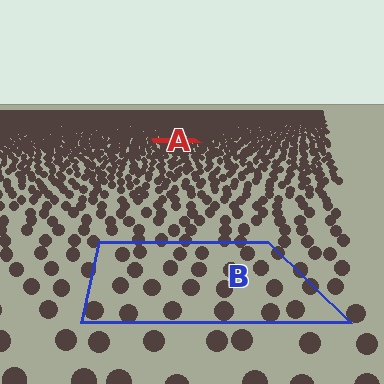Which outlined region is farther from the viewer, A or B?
Region A is farther from the viewer — the texture elements inside it appear smaller and more densely packed.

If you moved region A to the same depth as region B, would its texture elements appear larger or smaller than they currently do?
They would appear larger. At a closer depth, the same texture elements are projected at a bigger on-screen size.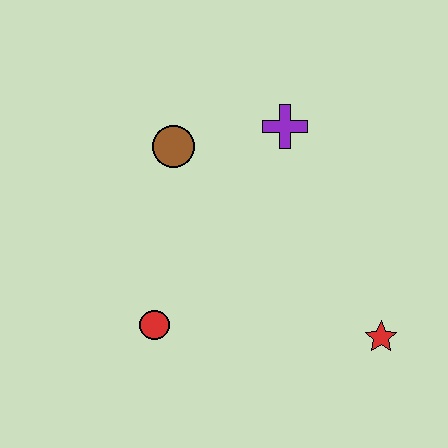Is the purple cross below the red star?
No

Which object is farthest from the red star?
The brown circle is farthest from the red star.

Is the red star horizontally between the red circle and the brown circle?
No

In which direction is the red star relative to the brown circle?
The red star is to the right of the brown circle.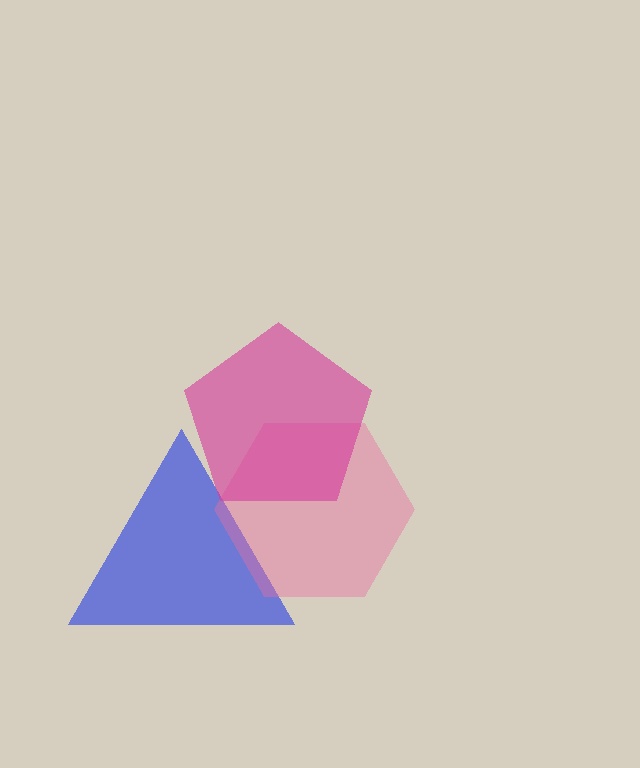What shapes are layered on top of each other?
The layered shapes are: a blue triangle, a pink hexagon, a magenta pentagon.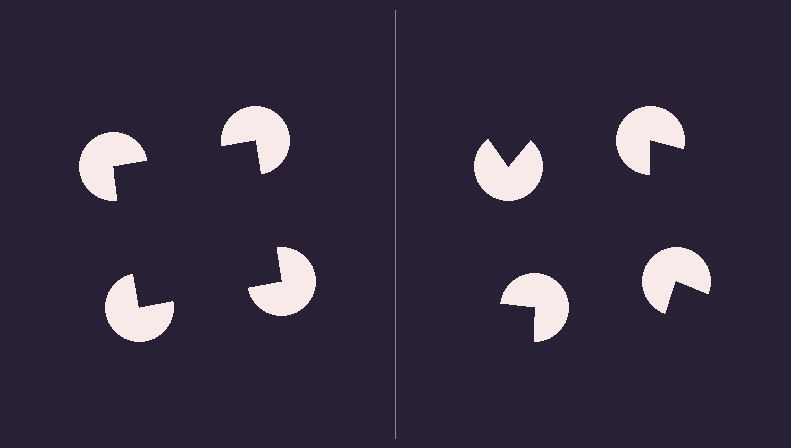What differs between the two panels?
The pac-man discs are positioned identically on both sides; only the wedge orientations differ. On the left they align to a square; on the right they are misaligned.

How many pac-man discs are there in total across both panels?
8 — 4 on each side.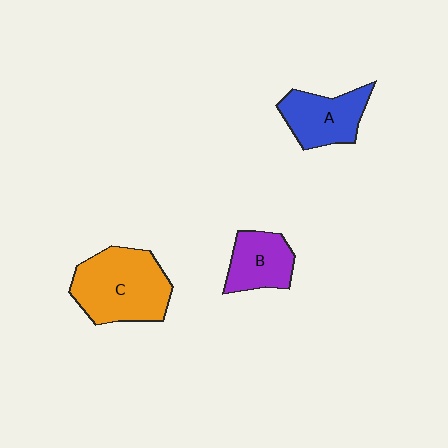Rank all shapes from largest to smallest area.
From largest to smallest: C (orange), A (blue), B (purple).